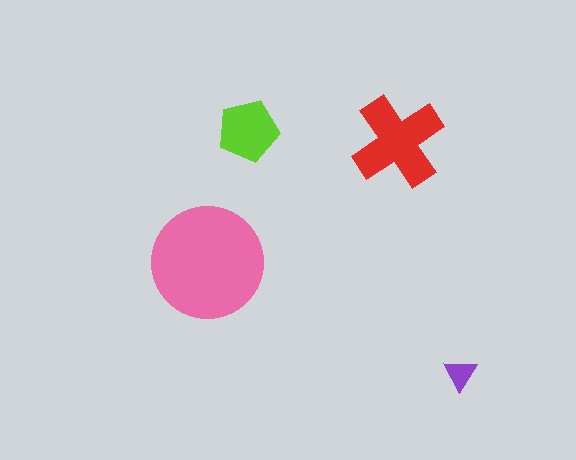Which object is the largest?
The pink circle.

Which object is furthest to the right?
The purple triangle is rightmost.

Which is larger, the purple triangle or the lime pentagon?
The lime pentagon.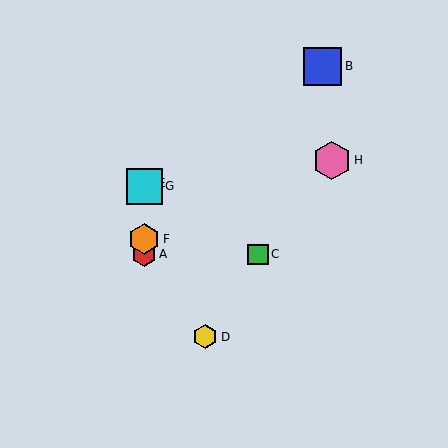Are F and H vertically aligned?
No, F is at x≈144 and H is at x≈332.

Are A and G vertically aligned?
Yes, both are at x≈144.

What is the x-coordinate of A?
Object A is at x≈144.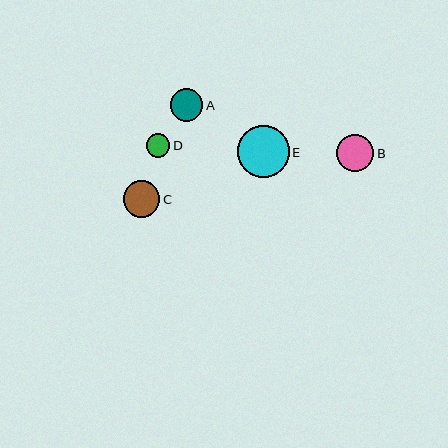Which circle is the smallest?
Circle D is the smallest with a size of approximately 23 pixels.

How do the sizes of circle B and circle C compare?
Circle B and circle C are approximately the same size.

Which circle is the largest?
Circle E is the largest with a size of approximately 52 pixels.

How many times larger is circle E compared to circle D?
Circle E is approximately 2.2 times the size of circle D.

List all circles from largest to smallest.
From largest to smallest: E, B, C, A, D.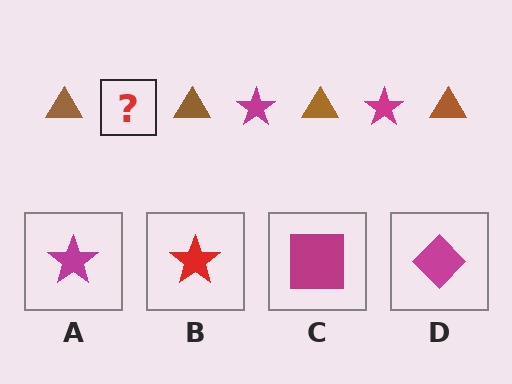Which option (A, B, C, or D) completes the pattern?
A.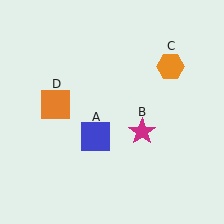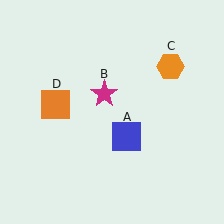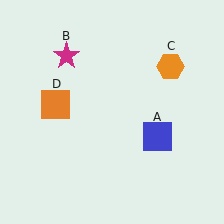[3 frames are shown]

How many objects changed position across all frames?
2 objects changed position: blue square (object A), magenta star (object B).